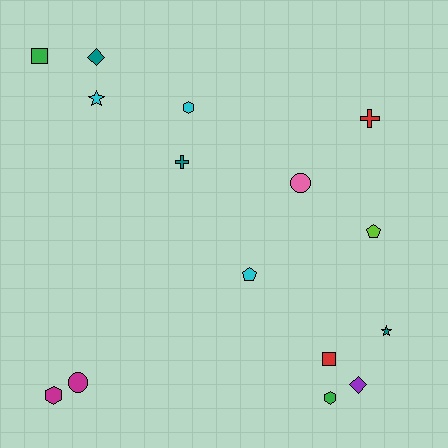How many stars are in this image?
There are 2 stars.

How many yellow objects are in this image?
There are no yellow objects.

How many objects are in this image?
There are 15 objects.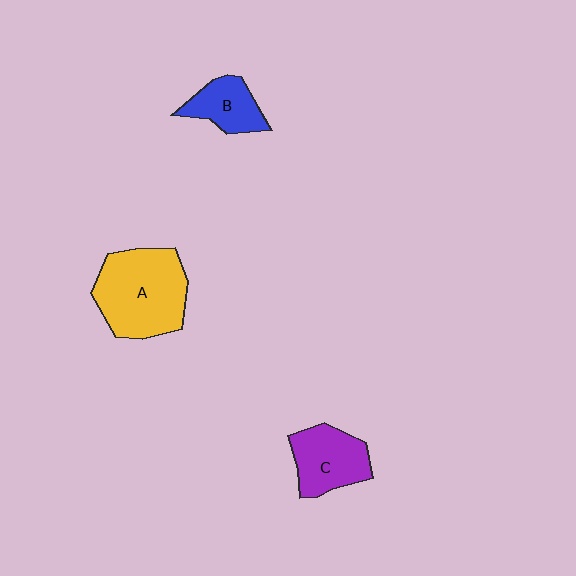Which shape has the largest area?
Shape A (yellow).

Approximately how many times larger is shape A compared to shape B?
Approximately 2.2 times.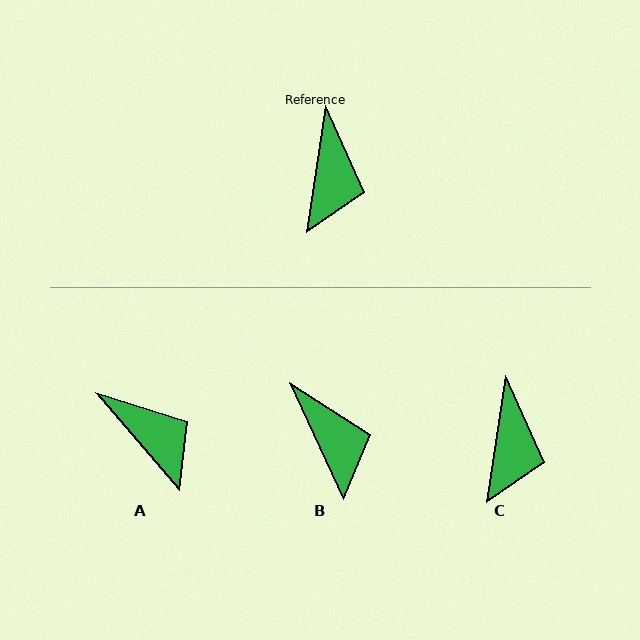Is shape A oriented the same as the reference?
No, it is off by about 49 degrees.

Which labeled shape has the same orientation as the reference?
C.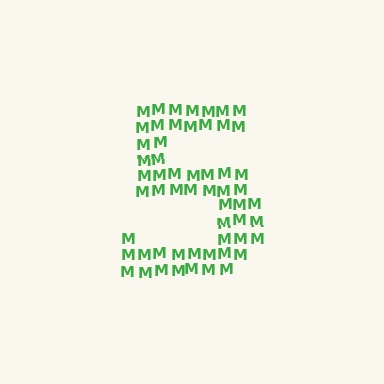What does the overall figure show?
The overall figure shows the digit 5.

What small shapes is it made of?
It is made of small letter M's.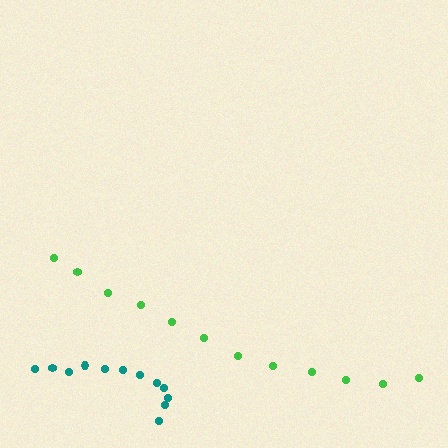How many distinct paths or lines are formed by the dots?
There are 2 distinct paths.